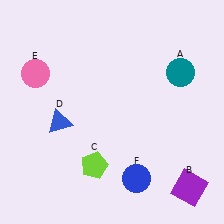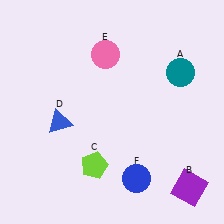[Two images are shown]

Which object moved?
The pink circle (E) moved right.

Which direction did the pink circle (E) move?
The pink circle (E) moved right.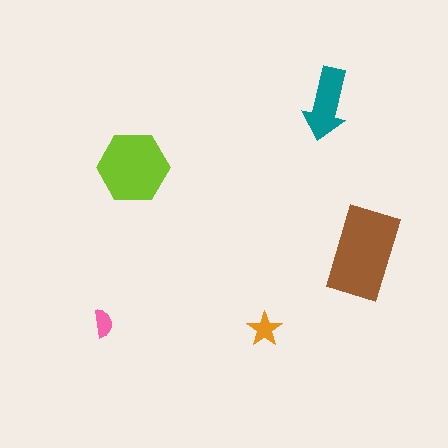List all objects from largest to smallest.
The brown rectangle, the lime hexagon, the teal arrow, the orange star, the pink semicircle.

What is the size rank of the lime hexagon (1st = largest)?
2nd.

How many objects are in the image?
There are 5 objects in the image.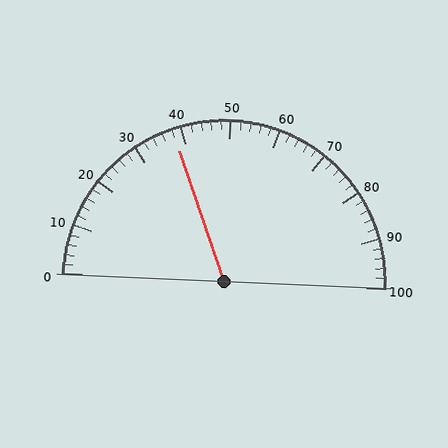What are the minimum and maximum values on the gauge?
The gauge ranges from 0 to 100.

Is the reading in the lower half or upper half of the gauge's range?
The reading is in the lower half of the range (0 to 100).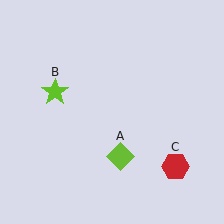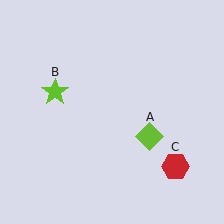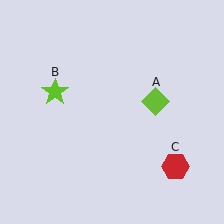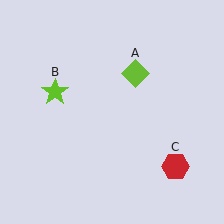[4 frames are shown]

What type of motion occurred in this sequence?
The lime diamond (object A) rotated counterclockwise around the center of the scene.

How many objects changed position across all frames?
1 object changed position: lime diamond (object A).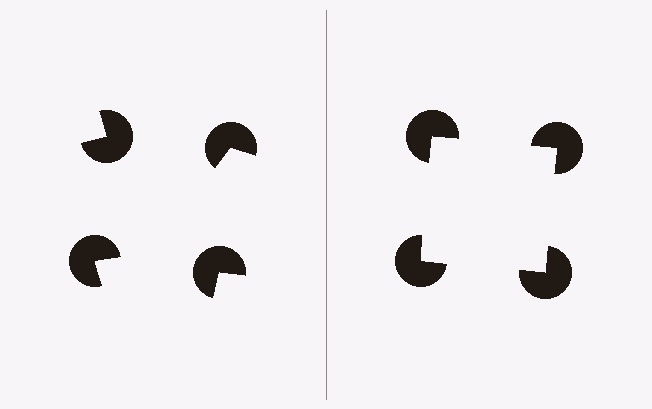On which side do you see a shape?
An illusory square appears on the right side. On the left side the wedge cuts are rotated, so no coherent shape forms.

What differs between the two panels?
The pac-man discs are positioned identically on both sides; only the wedge orientations differ. On the right they align to a square; on the left they are misaligned.